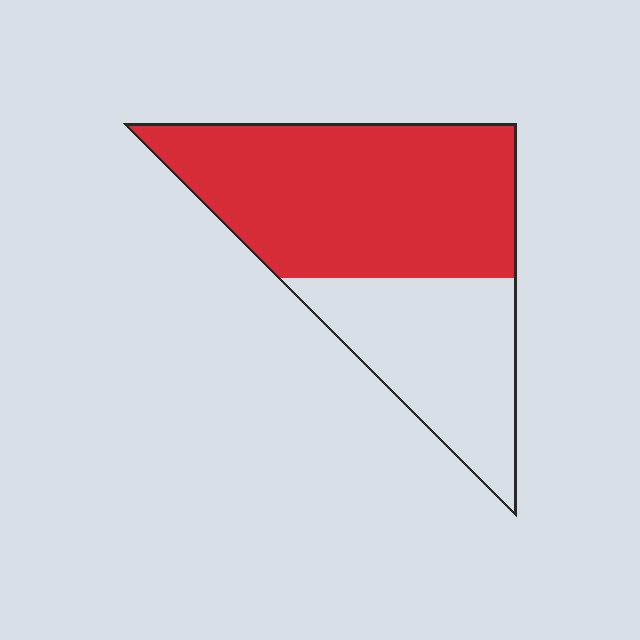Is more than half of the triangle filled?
Yes.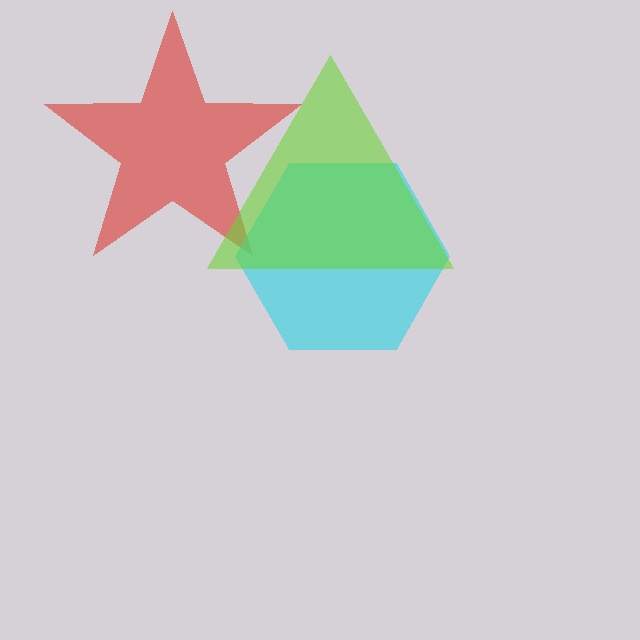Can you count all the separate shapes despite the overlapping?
Yes, there are 3 separate shapes.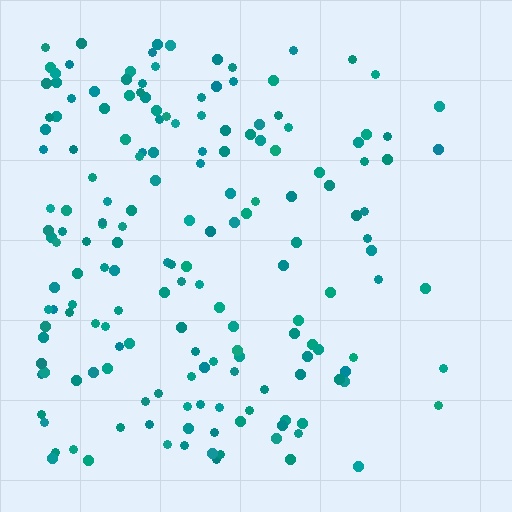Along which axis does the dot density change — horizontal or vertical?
Horizontal.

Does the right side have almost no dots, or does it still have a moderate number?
Still a moderate number, just noticeably fewer than the left.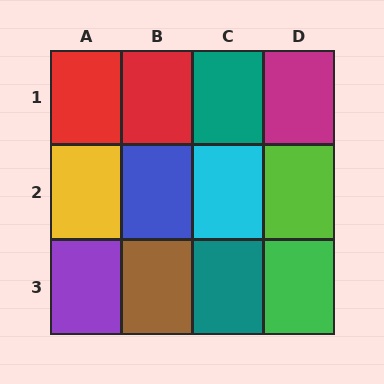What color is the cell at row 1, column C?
Teal.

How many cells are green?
1 cell is green.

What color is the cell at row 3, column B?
Brown.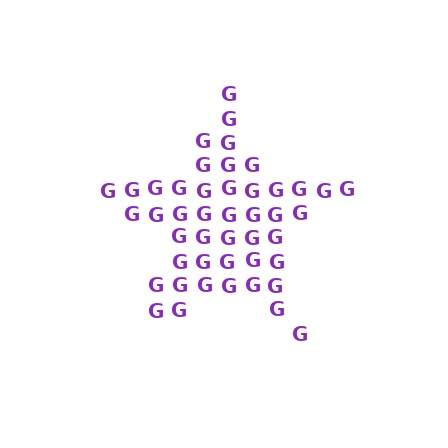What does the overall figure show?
The overall figure shows a star.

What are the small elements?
The small elements are letter G's.